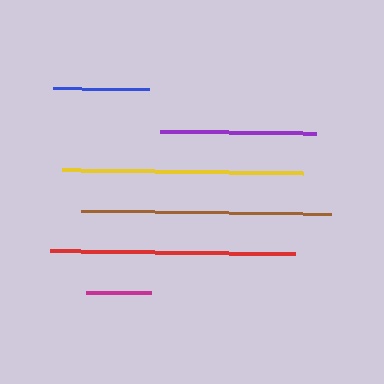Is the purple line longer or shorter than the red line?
The red line is longer than the purple line.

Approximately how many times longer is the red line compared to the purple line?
The red line is approximately 1.6 times the length of the purple line.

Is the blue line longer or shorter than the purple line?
The purple line is longer than the blue line.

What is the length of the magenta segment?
The magenta segment is approximately 65 pixels long.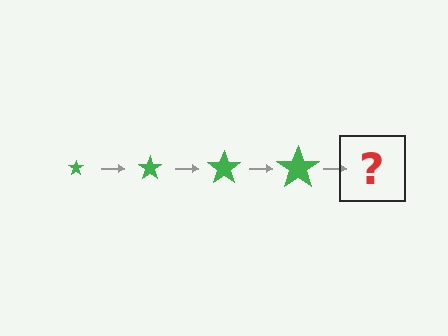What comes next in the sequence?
The next element should be a green star, larger than the previous one.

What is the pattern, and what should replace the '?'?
The pattern is that the star gets progressively larger each step. The '?' should be a green star, larger than the previous one.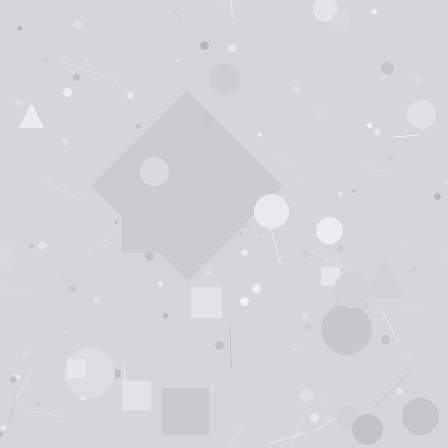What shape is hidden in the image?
A diamond is hidden in the image.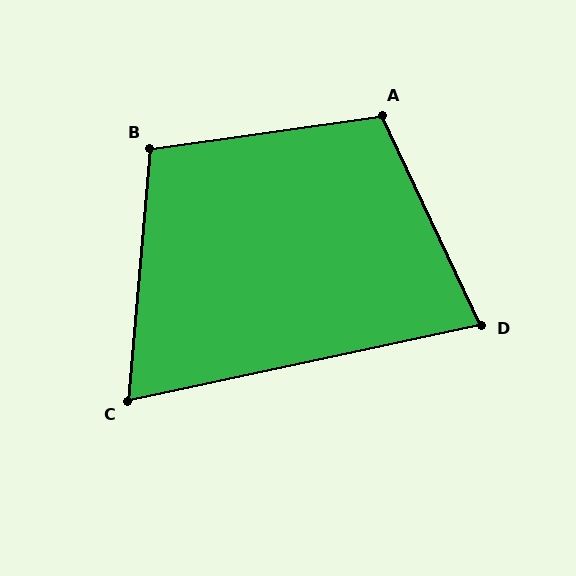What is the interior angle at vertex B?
Approximately 103 degrees (obtuse).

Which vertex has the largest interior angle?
A, at approximately 107 degrees.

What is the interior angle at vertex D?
Approximately 77 degrees (acute).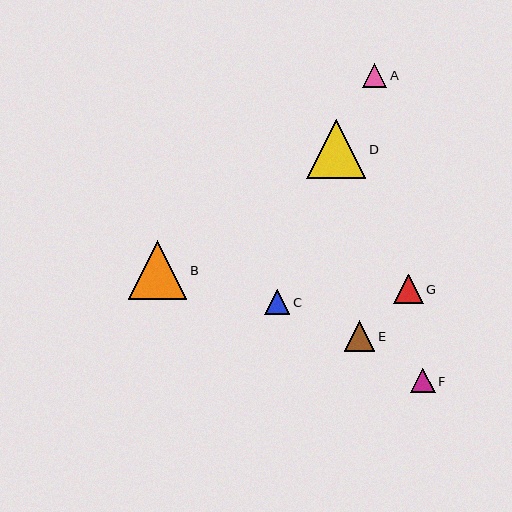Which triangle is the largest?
Triangle D is the largest with a size of approximately 59 pixels.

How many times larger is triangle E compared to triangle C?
Triangle E is approximately 1.2 times the size of triangle C.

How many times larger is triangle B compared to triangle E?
Triangle B is approximately 1.9 times the size of triangle E.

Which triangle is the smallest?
Triangle A is the smallest with a size of approximately 24 pixels.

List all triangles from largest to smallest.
From largest to smallest: D, B, E, G, C, F, A.